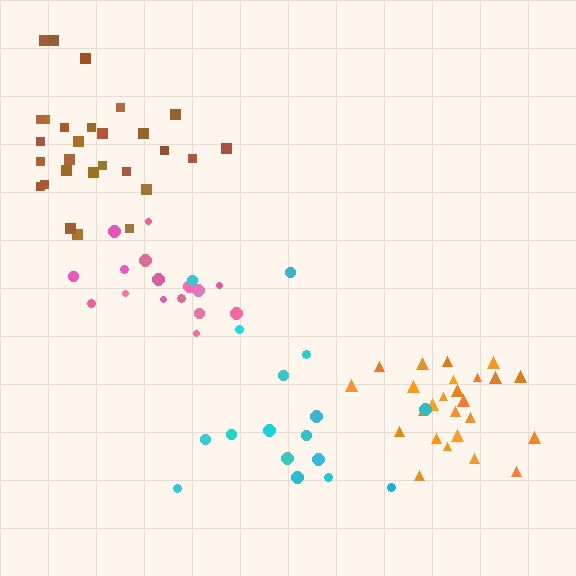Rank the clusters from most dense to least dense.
orange, brown, pink, cyan.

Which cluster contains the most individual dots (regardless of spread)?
Brown (28).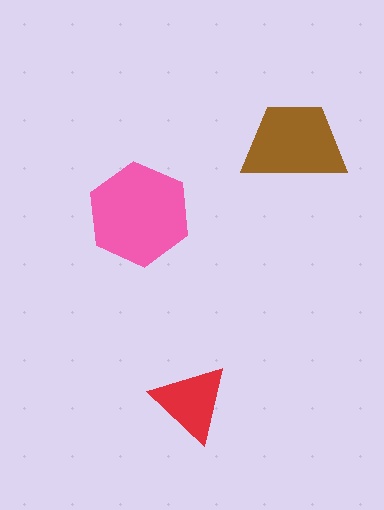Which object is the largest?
The pink hexagon.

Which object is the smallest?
The red triangle.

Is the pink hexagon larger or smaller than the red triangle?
Larger.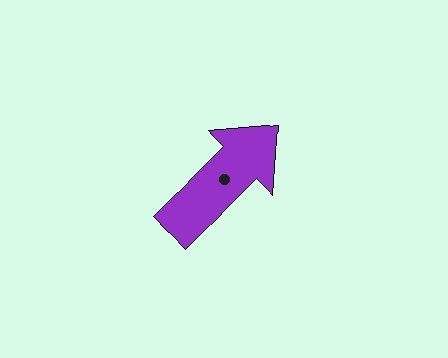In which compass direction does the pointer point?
Northeast.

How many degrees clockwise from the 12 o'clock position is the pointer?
Approximately 45 degrees.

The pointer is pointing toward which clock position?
Roughly 1 o'clock.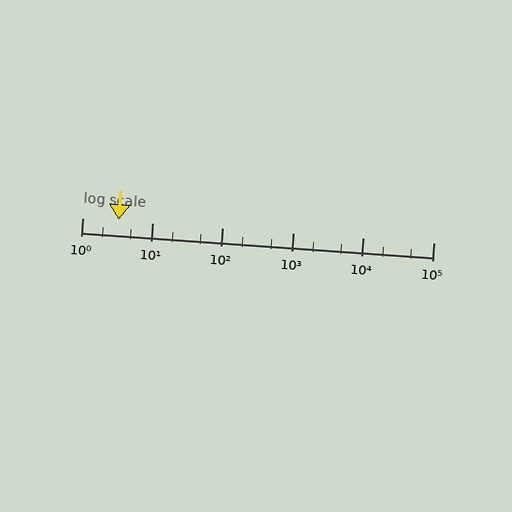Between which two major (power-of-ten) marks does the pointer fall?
The pointer is between 1 and 10.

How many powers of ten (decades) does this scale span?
The scale spans 5 decades, from 1 to 100000.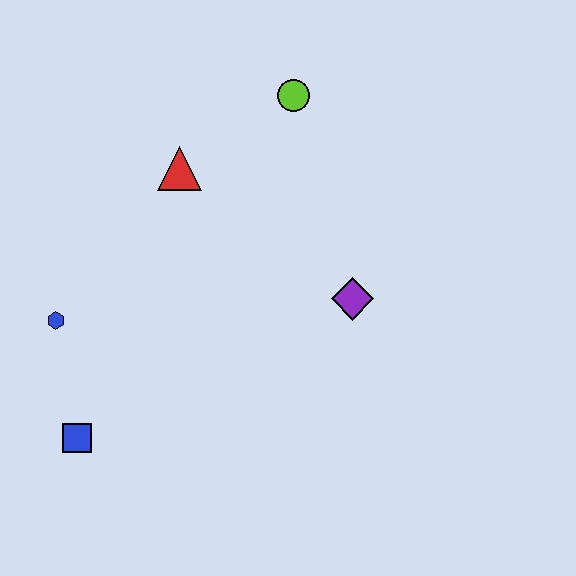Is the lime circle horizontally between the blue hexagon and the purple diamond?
Yes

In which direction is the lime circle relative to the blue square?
The lime circle is above the blue square.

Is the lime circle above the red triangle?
Yes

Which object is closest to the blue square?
The blue hexagon is closest to the blue square.